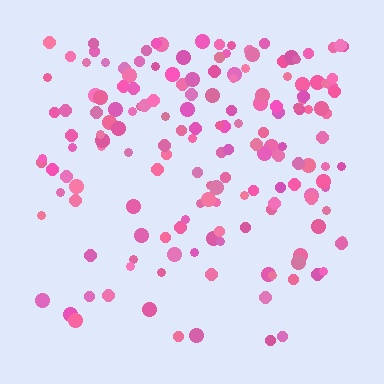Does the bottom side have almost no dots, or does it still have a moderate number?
Still a moderate number, just noticeably fewer than the top.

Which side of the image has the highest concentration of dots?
The top.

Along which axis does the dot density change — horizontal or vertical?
Vertical.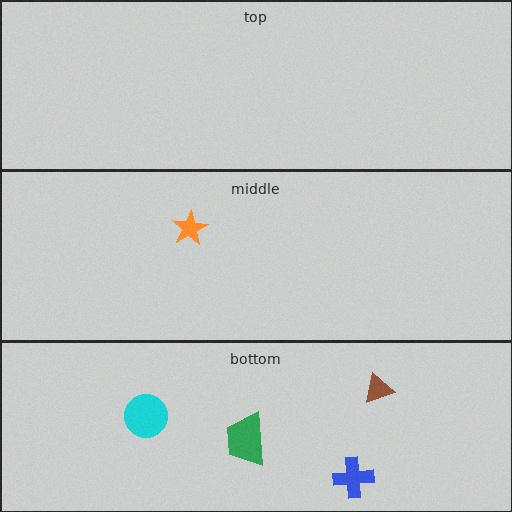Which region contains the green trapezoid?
The bottom region.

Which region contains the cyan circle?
The bottom region.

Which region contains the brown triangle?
The bottom region.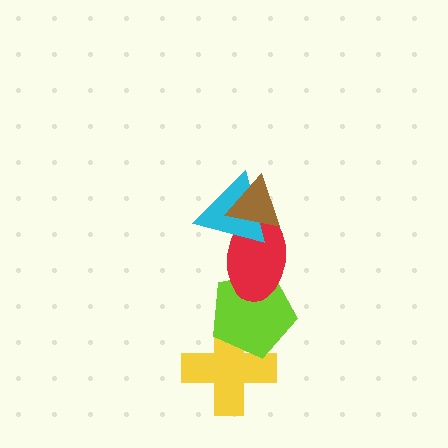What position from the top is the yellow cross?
The yellow cross is 5th from the top.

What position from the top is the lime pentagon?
The lime pentagon is 4th from the top.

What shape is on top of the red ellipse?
The cyan triangle is on top of the red ellipse.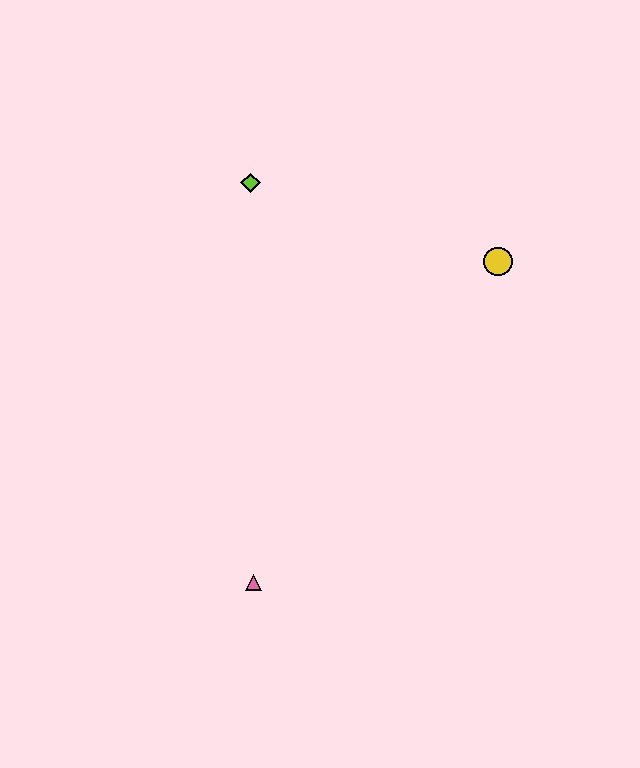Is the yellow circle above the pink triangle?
Yes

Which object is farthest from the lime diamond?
The pink triangle is farthest from the lime diamond.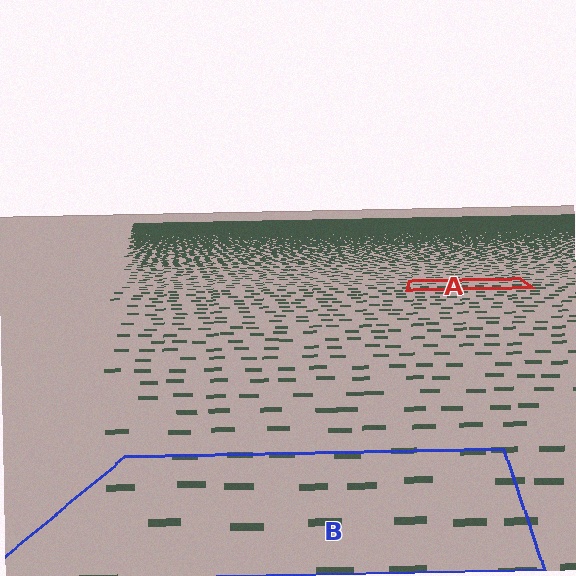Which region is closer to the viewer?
Region B is closer. The texture elements there are larger and more spread out.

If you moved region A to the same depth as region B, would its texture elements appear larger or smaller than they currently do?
They would appear larger. At a closer depth, the same texture elements are projected at a bigger on-screen size.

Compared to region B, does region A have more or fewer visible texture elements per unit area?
Region A has more texture elements per unit area — they are packed more densely because it is farther away.